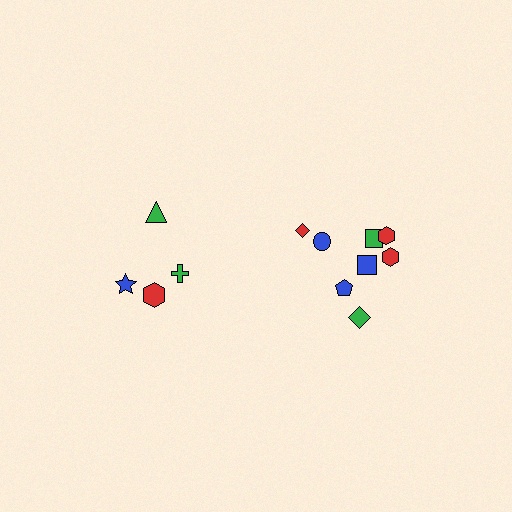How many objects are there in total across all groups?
There are 12 objects.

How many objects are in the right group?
There are 8 objects.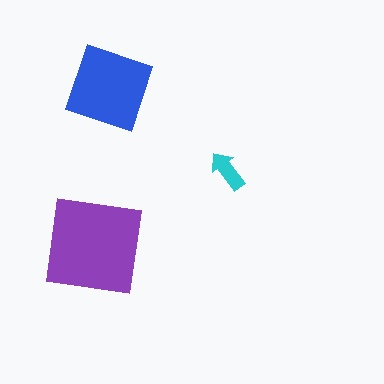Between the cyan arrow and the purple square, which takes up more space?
The purple square.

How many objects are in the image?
There are 3 objects in the image.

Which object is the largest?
The purple square.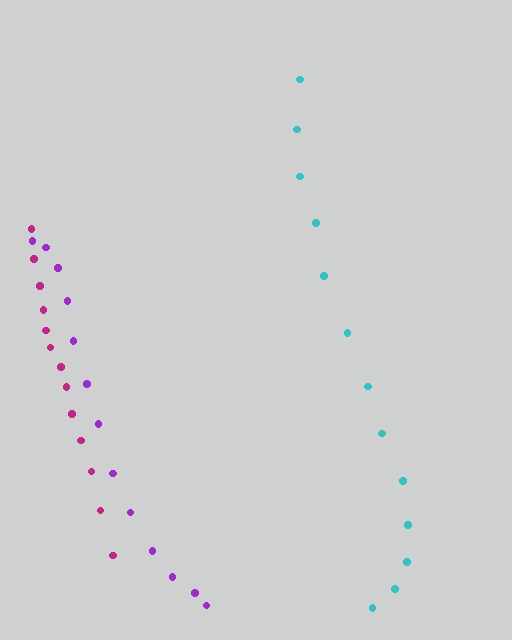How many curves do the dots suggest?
There are 3 distinct paths.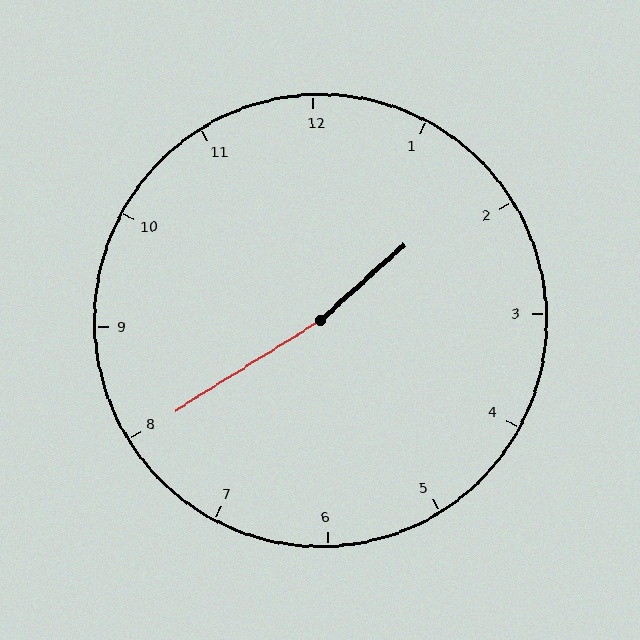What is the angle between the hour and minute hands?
Approximately 170 degrees.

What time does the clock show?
1:40.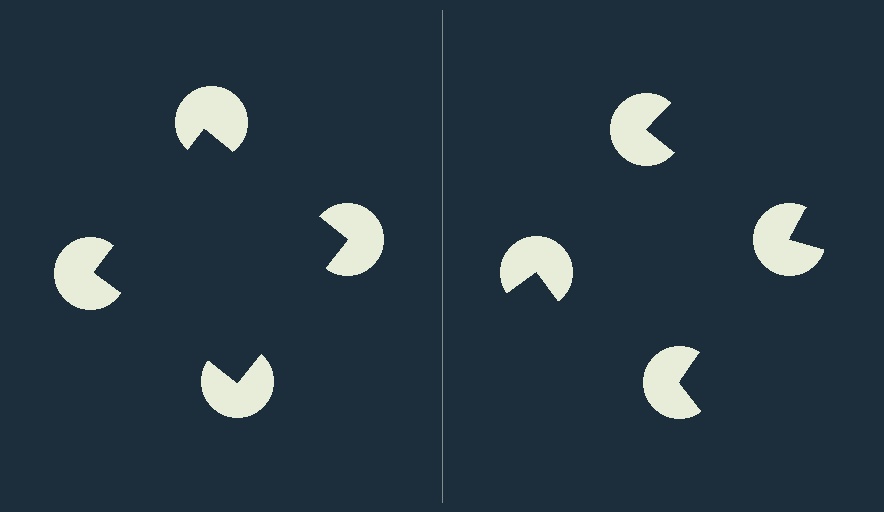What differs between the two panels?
The pac-man discs are positioned identically on both sides; only the wedge orientations differ. On the left they align to a square; on the right they are misaligned.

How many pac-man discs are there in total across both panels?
8 — 4 on each side.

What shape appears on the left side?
An illusory square.